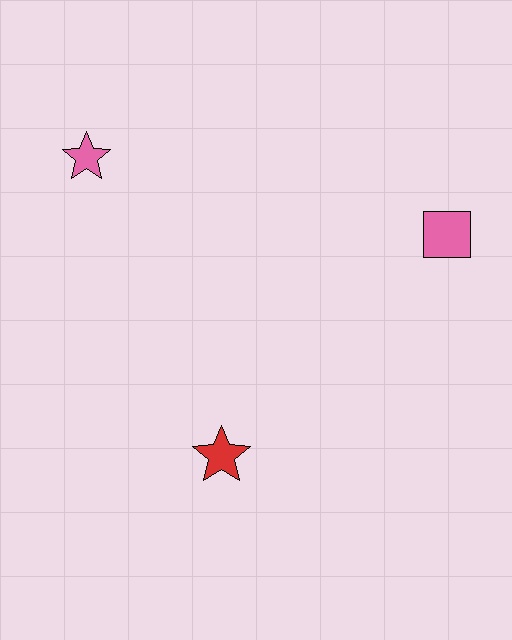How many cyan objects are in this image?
There are no cyan objects.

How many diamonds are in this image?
There are no diamonds.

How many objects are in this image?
There are 3 objects.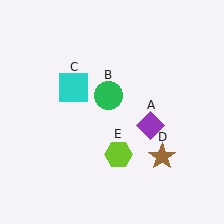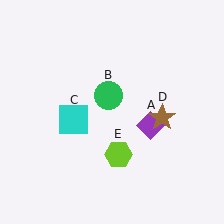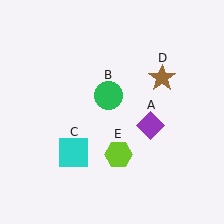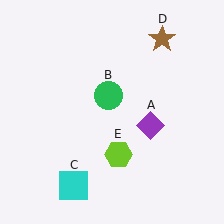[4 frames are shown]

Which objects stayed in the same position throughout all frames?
Purple diamond (object A) and green circle (object B) and lime hexagon (object E) remained stationary.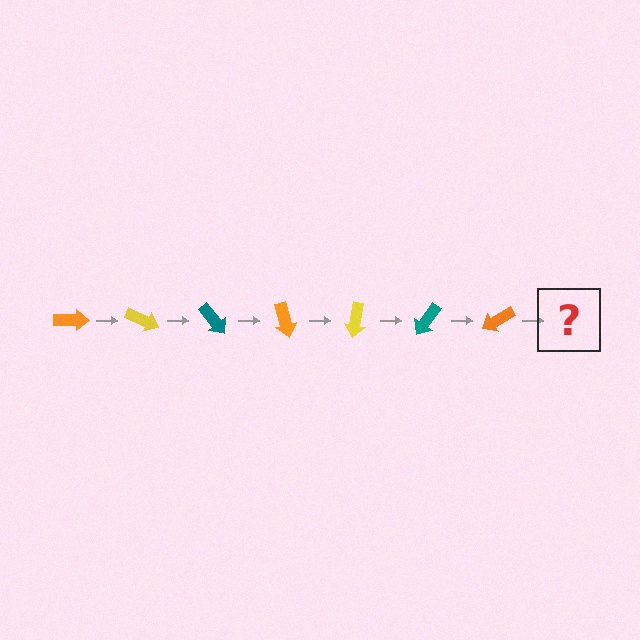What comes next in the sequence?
The next element should be a yellow arrow, rotated 175 degrees from the start.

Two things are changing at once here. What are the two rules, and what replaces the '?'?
The two rules are that it rotates 25 degrees each step and the color cycles through orange, yellow, and teal. The '?' should be a yellow arrow, rotated 175 degrees from the start.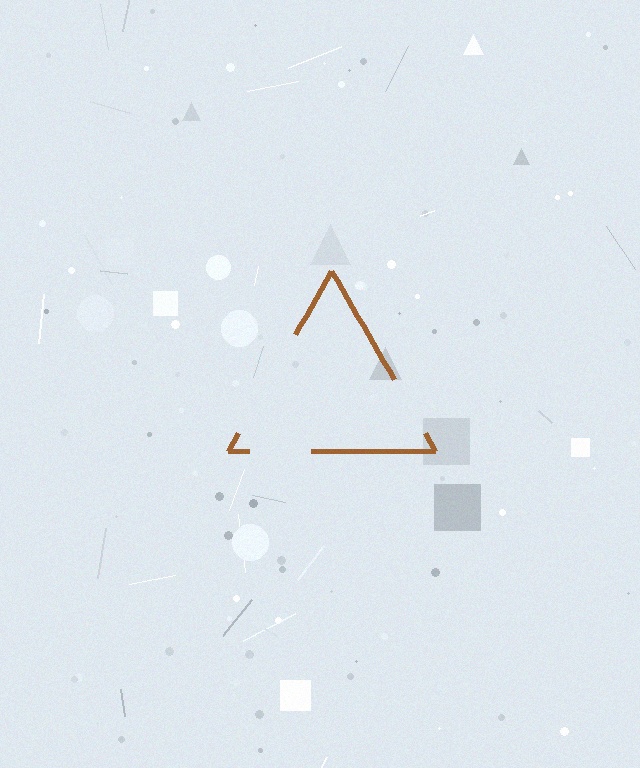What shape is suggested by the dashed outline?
The dashed outline suggests a triangle.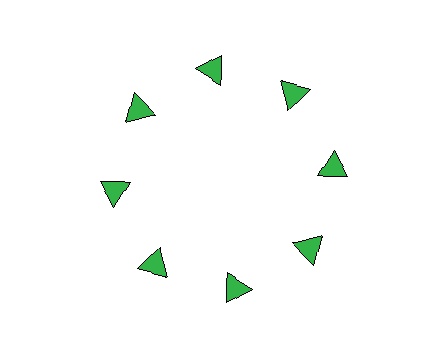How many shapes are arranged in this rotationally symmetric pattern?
There are 8 shapes, arranged in 8 groups of 1.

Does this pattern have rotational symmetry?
Yes, this pattern has 8-fold rotational symmetry. It looks the same after rotating 45 degrees around the center.